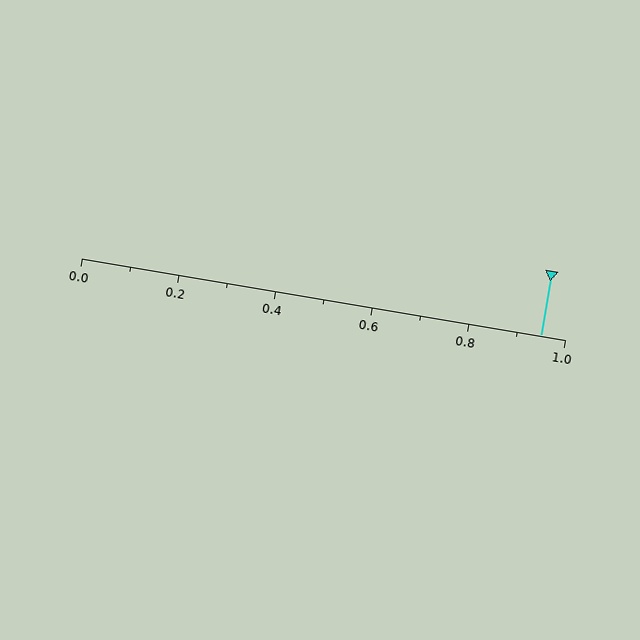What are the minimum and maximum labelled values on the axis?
The axis runs from 0.0 to 1.0.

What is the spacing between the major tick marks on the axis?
The major ticks are spaced 0.2 apart.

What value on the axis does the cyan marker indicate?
The marker indicates approximately 0.95.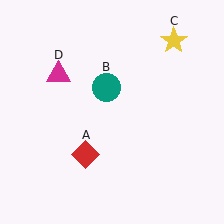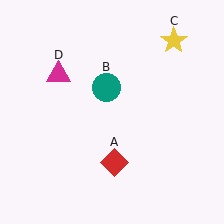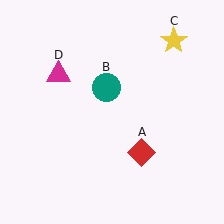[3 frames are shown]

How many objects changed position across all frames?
1 object changed position: red diamond (object A).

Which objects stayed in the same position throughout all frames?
Teal circle (object B) and yellow star (object C) and magenta triangle (object D) remained stationary.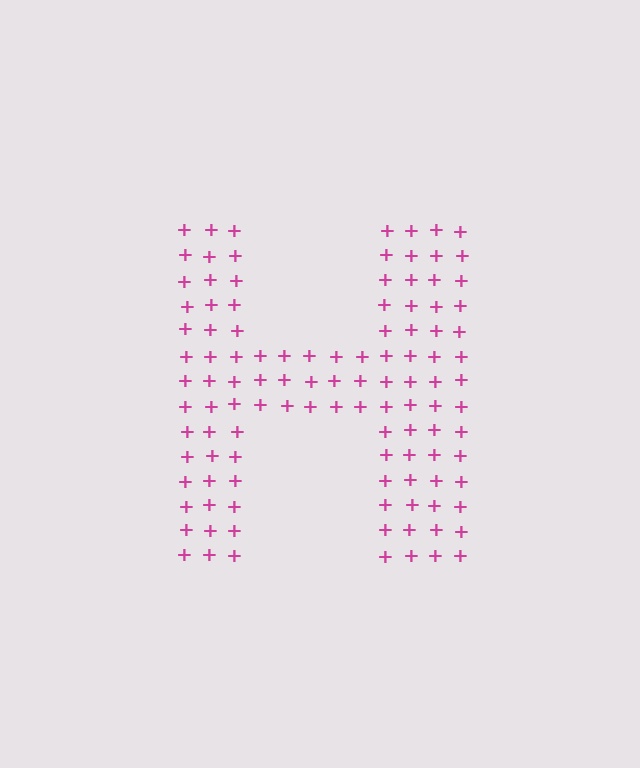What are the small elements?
The small elements are plus signs.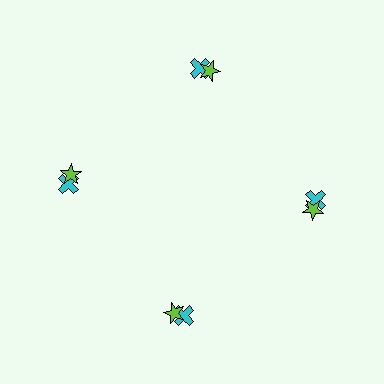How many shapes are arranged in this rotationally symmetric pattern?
There are 8 shapes, arranged in 4 groups of 2.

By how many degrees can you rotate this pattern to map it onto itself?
The pattern maps onto itself every 90 degrees of rotation.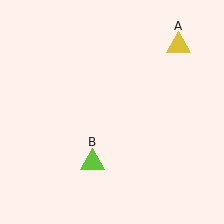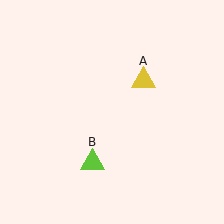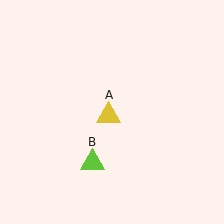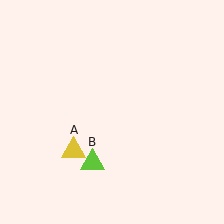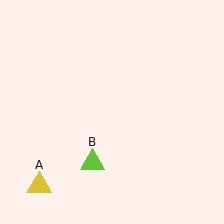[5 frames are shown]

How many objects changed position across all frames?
1 object changed position: yellow triangle (object A).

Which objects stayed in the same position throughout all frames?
Lime triangle (object B) remained stationary.